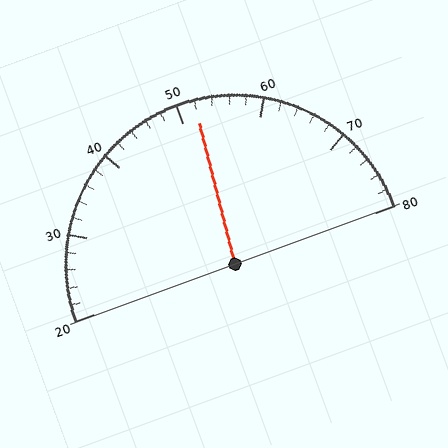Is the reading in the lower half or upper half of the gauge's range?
The reading is in the upper half of the range (20 to 80).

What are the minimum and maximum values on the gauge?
The gauge ranges from 20 to 80.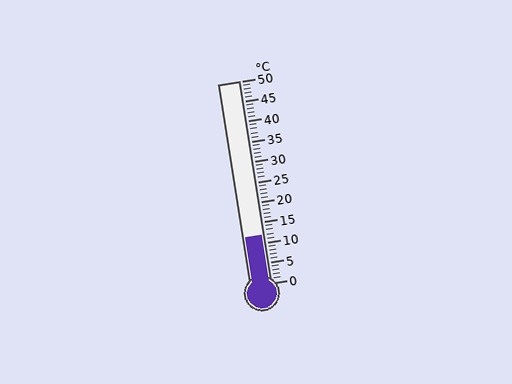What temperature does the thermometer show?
The thermometer shows approximately 12°C.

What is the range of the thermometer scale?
The thermometer scale ranges from 0°C to 50°C.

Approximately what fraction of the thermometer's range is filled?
The thermometer is filled to approximately 25% of its range.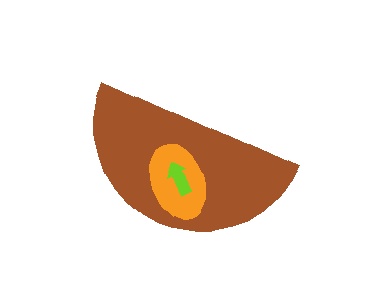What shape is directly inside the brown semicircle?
The orange ellipse.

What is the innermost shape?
The lime arrow.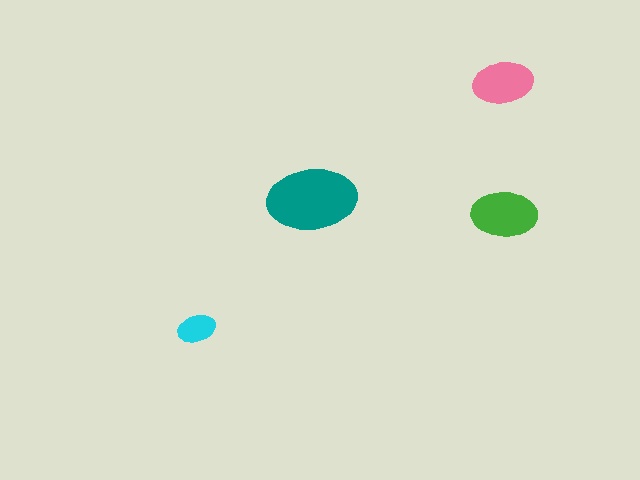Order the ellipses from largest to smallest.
the teal one, the green one, the pink one, the cyan one.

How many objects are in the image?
There are 4 objects in the image.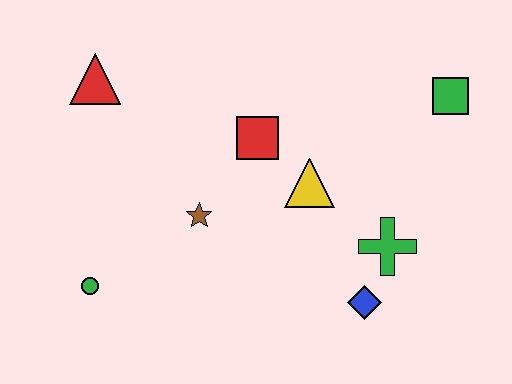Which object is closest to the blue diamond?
The green cross is closest to the blue diamond.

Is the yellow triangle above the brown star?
Yes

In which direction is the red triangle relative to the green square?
The red triangle is to the left of the green square.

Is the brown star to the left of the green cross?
Yes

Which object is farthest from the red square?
The green circle is farthest from the red square.